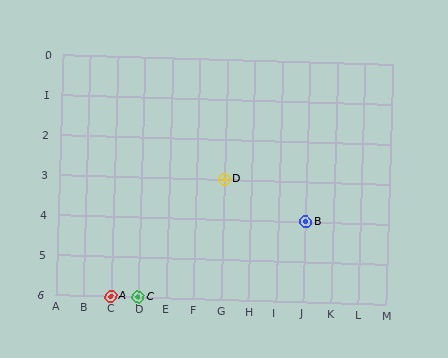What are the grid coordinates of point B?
Point B is at grid coordinates (J, 4).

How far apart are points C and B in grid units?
Points C and B are 6 columns and 2 rows apart (about 6.3 grid units diagonally).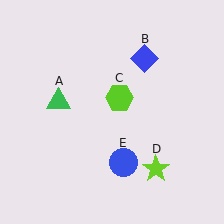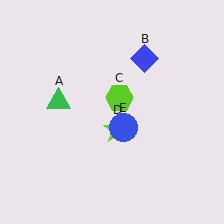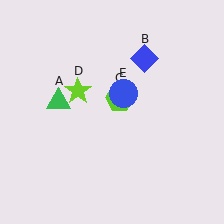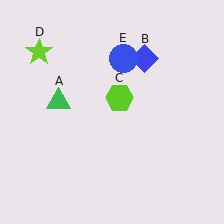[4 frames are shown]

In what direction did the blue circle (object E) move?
The blue circle (object E) moved up.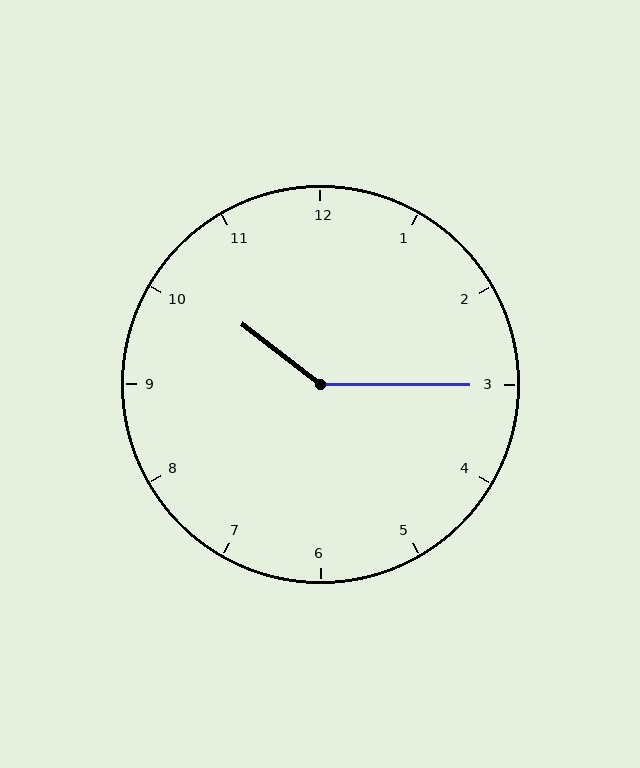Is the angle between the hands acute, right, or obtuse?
It is obtuse.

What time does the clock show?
10:15.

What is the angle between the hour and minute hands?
Approximately 142 degrees.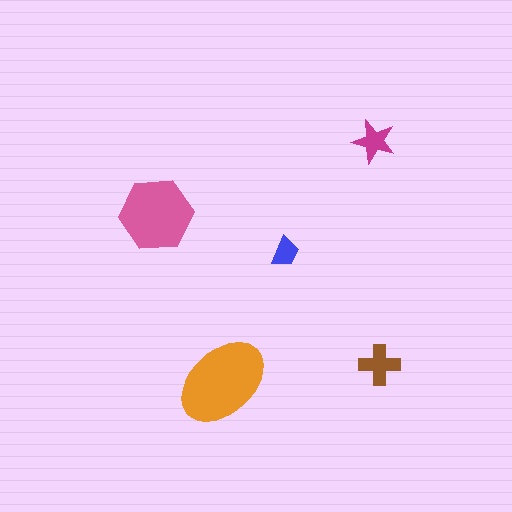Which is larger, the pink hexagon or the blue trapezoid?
The pink hexagon.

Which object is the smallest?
The blue trapezoid.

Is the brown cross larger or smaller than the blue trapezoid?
Larger.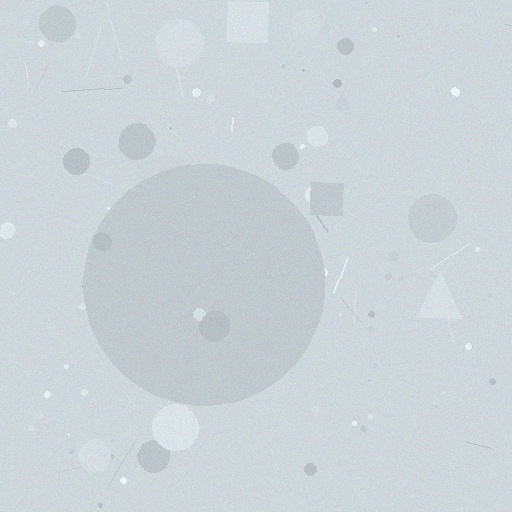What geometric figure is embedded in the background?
A circle is embedded in the background.